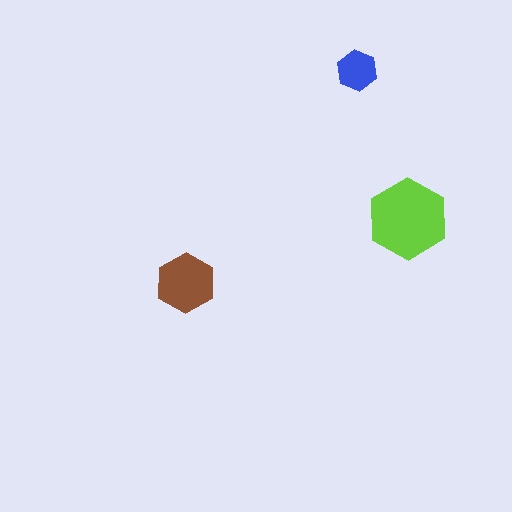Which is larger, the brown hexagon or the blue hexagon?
The brown one.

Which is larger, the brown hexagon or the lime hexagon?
The lime one.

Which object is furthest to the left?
The brown hexagon is leftmost.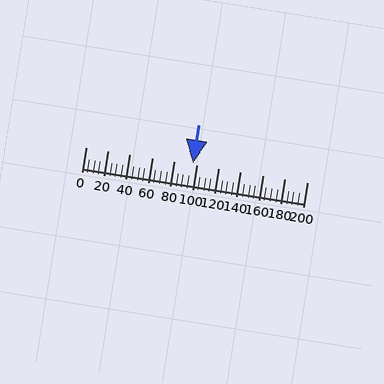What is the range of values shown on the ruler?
The ruler shows values from 0 to 200.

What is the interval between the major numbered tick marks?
The major tick marks are spaced 20 units apart.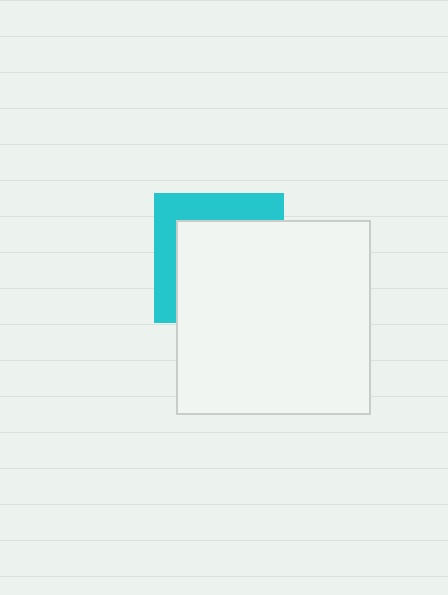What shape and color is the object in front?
The object in front is a white square.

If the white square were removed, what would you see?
You would see the complete cyan square.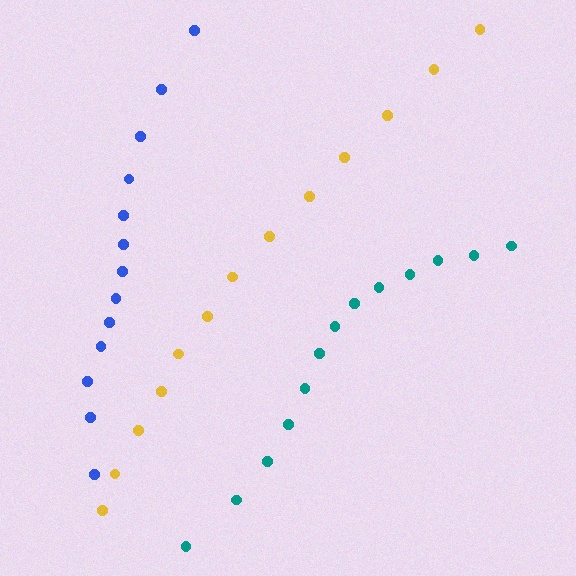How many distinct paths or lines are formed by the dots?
There are 3 distinct paths.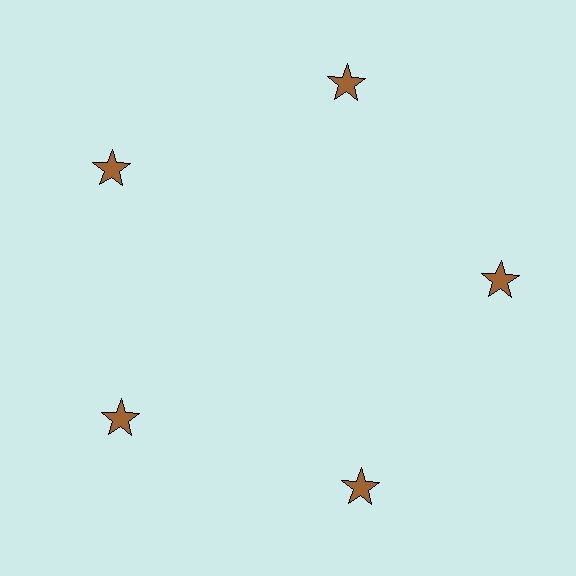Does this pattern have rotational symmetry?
Yes, this pattern has 5-fold rotational symmetry. It looks the same after rotating 72 degrees around the center.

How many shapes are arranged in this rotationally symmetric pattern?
There are 5 shapes, arranged in 5 groups of 1.